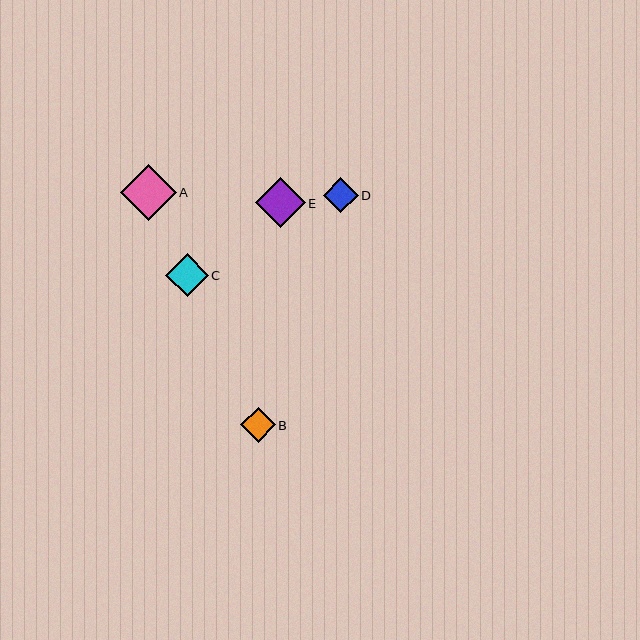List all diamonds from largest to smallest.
From largest to smallest: A, E, C, D, B.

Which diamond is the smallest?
Diamond B is the smallest with a size of approximately 35 pixels.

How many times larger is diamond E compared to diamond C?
Diamond E is approximately 1.2 times the size of diamond C.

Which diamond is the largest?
Diamond A is the largest with a size of approximately 55 pixels.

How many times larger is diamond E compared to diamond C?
Diamond E is approximately 1.2 times the size of diamond C.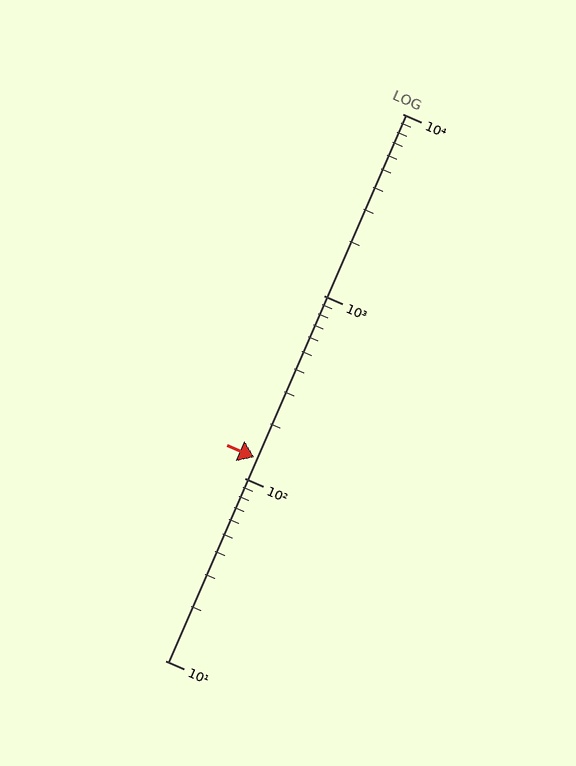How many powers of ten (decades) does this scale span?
The scale spans 3 decades, from 10 to 10000.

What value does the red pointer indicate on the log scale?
The pointer indicates approximately 130.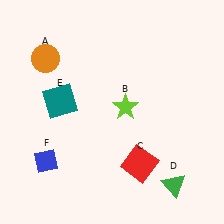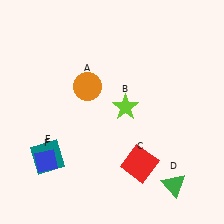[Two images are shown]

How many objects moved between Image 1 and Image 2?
2 objects moved between the two images.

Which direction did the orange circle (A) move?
The orange circle (A) moved right.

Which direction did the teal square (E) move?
The teal square (E) moved down.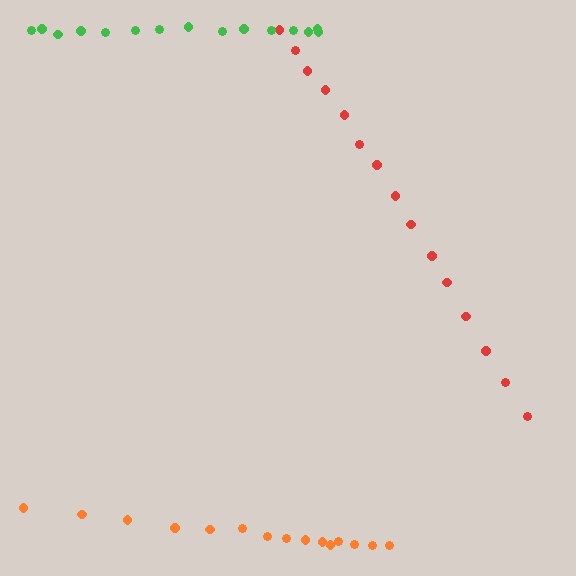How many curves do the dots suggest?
There are 3 distinct paths.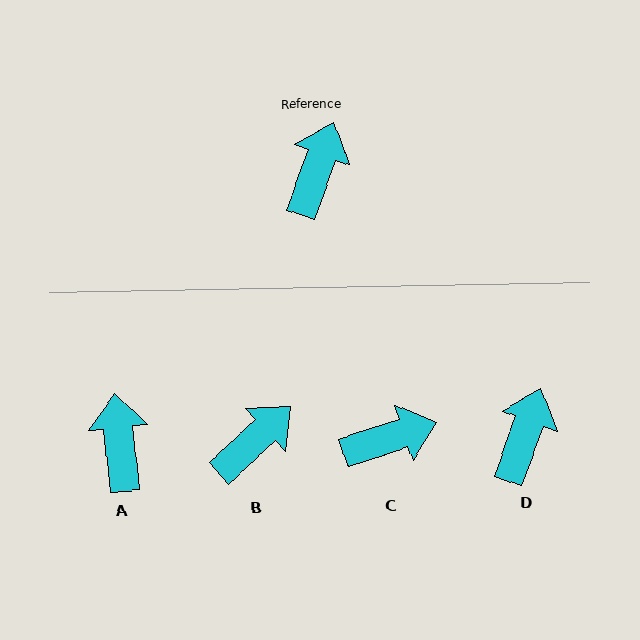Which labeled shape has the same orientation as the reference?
D.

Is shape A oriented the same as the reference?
No, it is off by about 26 degrees.